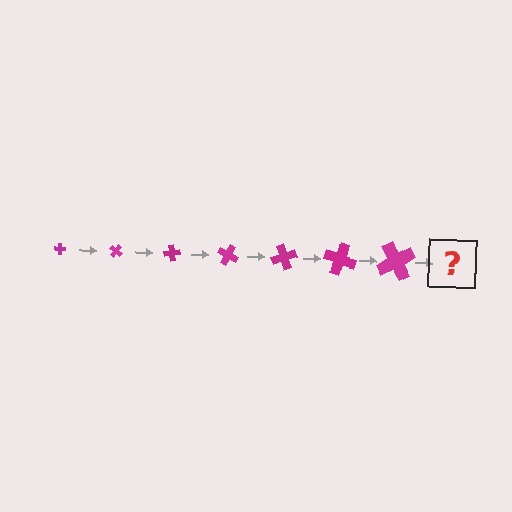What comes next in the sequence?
The next element should be a cross, larger than the previous one and rotated 280 degrees from the start.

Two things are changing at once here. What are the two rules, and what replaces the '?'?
The two rules are that the cross grows larger each step and it rotates 40 degrees each step. The '?' should be a cross, larger than the previous one and rotated 280 degrees from the start.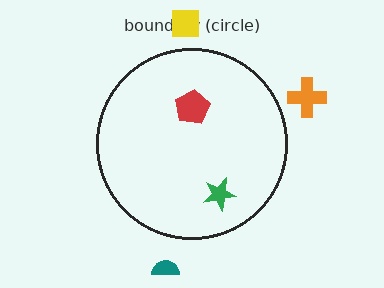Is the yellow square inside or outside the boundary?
Outside.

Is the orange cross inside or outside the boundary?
Outside.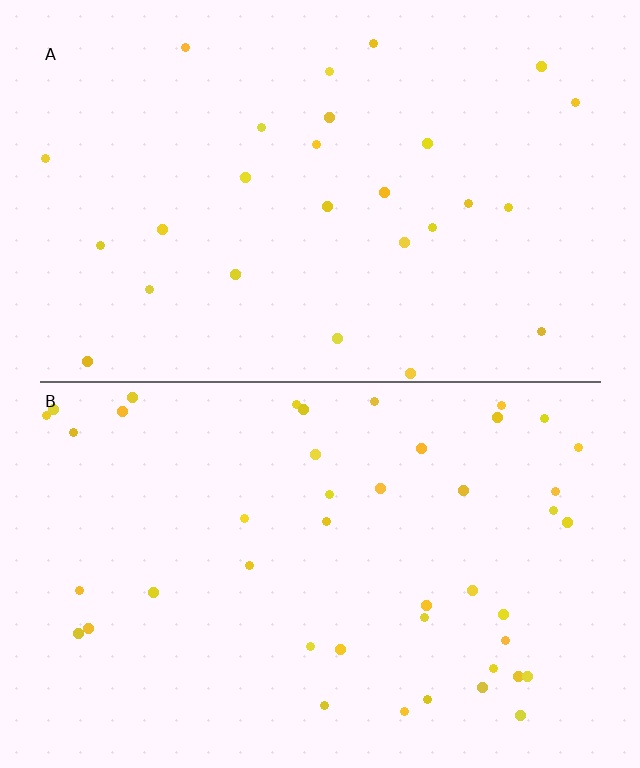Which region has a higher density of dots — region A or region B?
B (the bottom).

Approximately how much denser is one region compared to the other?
Approximately 1.7× — region B over region A.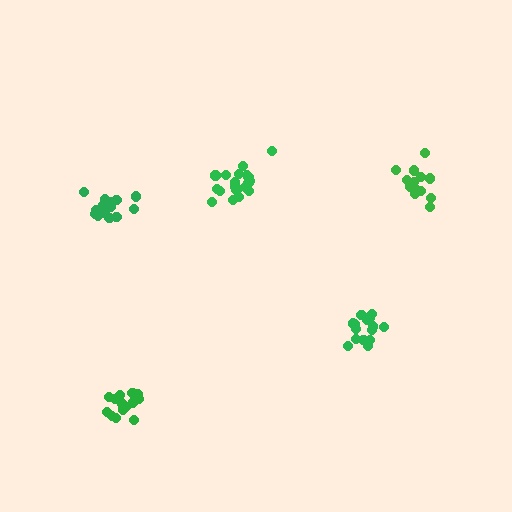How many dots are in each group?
Group 1: 15 dots, Group 2: 17 dots, Group 3: 17 dots, Group 4: 20 dots, Group 5: 15 dots (84 total).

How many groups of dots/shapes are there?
There are 5 groups.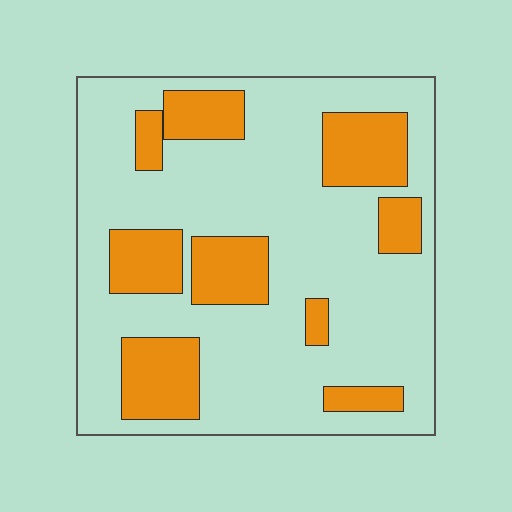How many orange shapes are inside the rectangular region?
9.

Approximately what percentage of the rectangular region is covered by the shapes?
Approximately 25%.